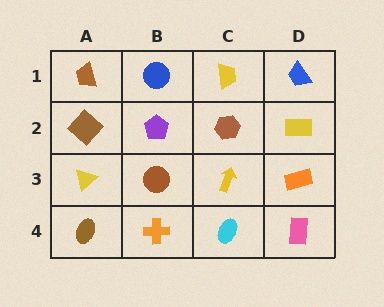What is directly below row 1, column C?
A brown hexagon.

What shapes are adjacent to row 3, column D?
A yellow rectangle (row 2, column D), a pink rectangle (row 4, column D), a yellow arrow (row 3, column C).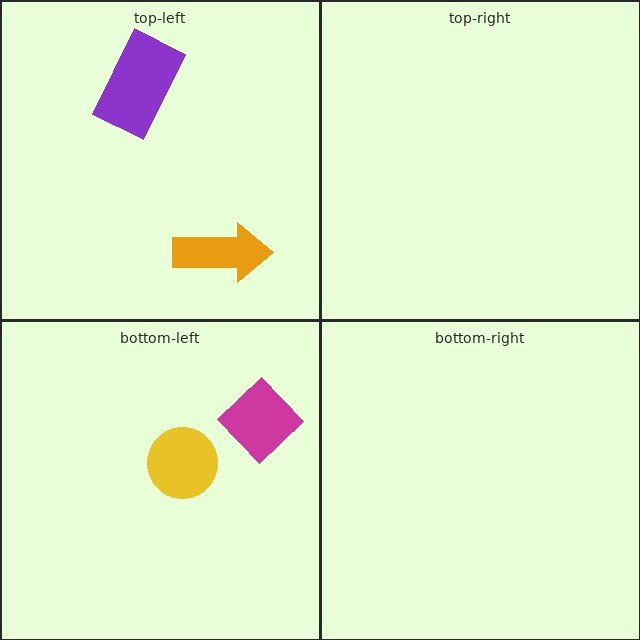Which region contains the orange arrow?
The top-left region.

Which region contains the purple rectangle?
The top-left region.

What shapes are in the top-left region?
The purple rectangle, the orange arrow.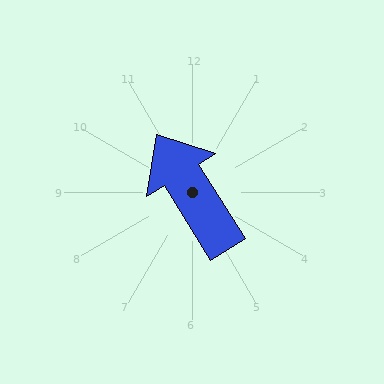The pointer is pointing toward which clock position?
Roughly 11 o'clock.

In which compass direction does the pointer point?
Northwest.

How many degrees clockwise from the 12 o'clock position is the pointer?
Approximately 328 degrees.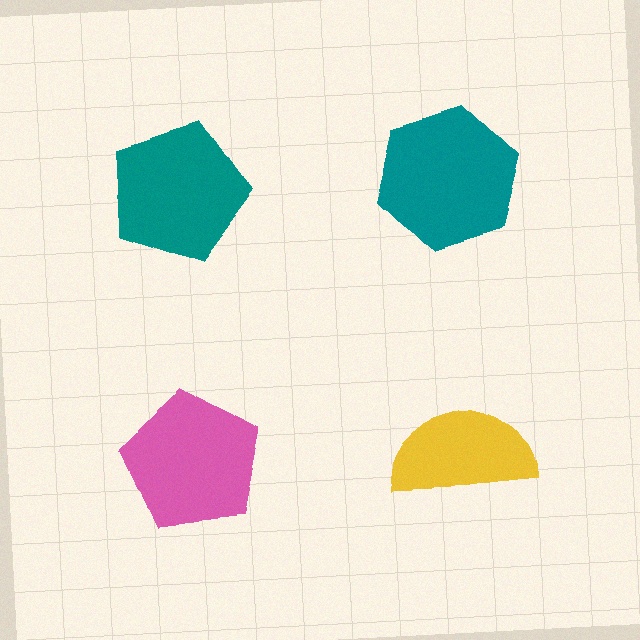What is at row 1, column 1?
A teal pentagon.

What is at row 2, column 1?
A pink pentagon.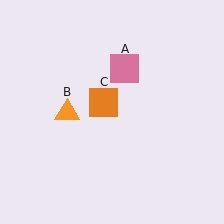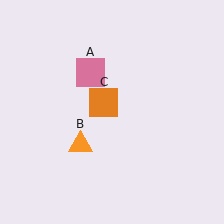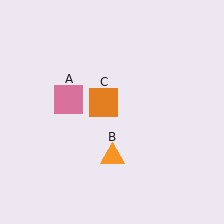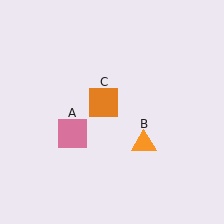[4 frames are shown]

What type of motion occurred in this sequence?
The pink square (object A), orange triangle (object B) rotated counterclockwise around the center of the scene.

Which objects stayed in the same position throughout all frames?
Orange square (object C) remained stationary.